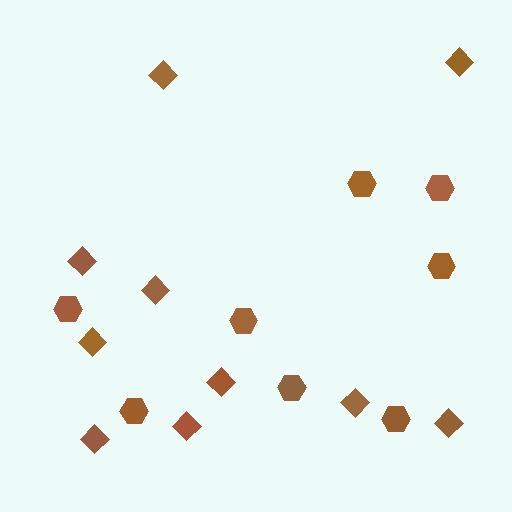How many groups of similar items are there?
There are 2 groups: one group of hexagons (8) and one group of diamonds (10).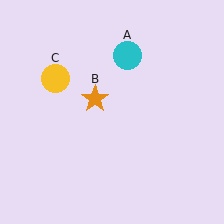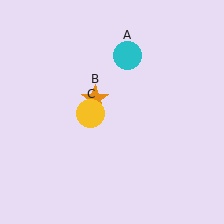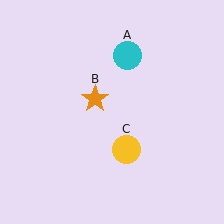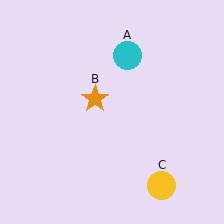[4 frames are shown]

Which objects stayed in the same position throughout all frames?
Cyan circle (object A) and orange star (object B) remained stationary.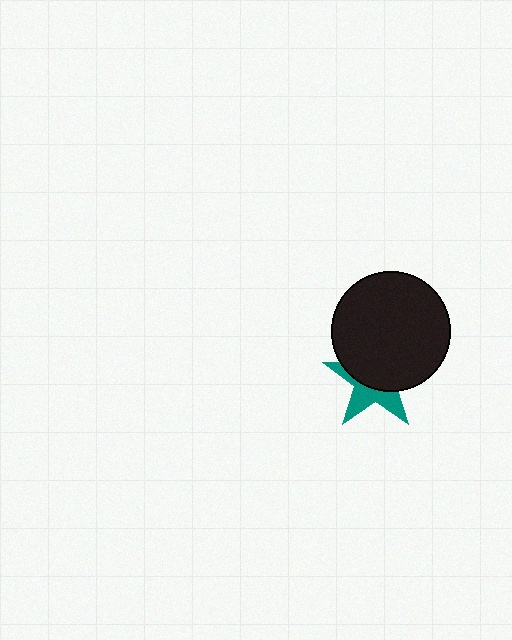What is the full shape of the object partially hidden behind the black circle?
The partially hidden object is a teal star.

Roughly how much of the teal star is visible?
A small part of it is visible (roughly 41%).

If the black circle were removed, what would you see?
You would see the complete teal star.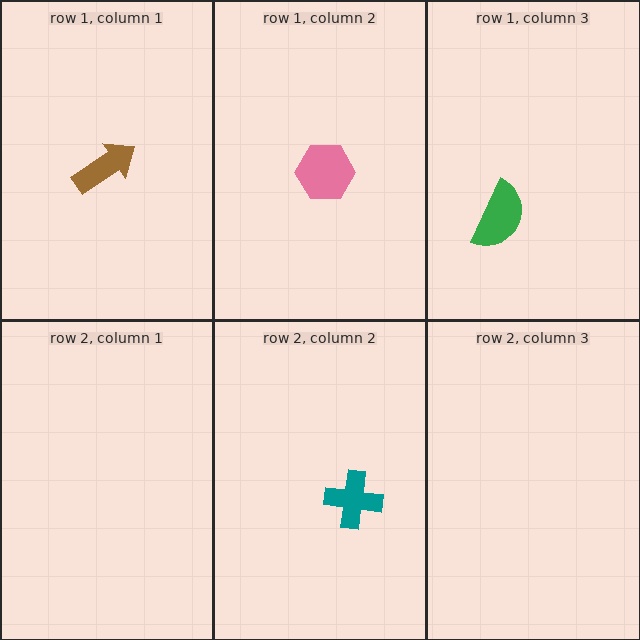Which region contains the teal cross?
The row 2, column 2 region.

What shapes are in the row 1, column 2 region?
The pink hexagon.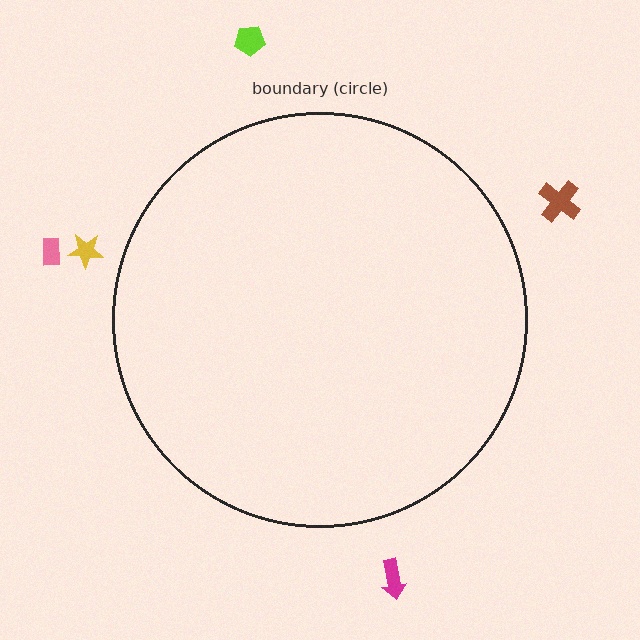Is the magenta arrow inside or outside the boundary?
Outside.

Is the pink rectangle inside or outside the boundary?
Outside.